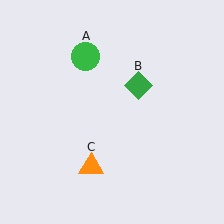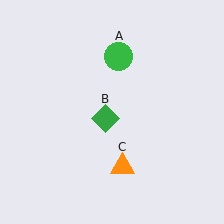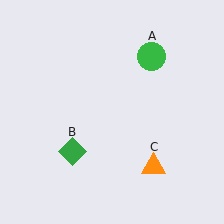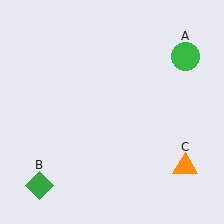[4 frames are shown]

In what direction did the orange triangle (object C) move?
The orange triangle (object C) moved right.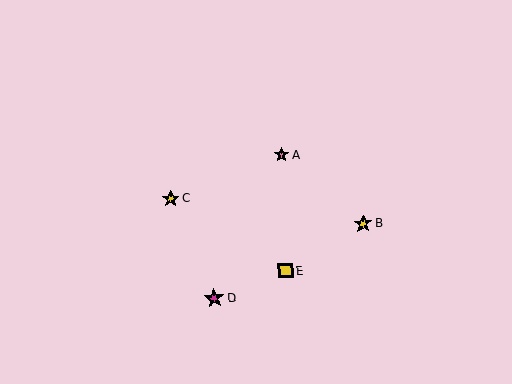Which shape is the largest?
The magenta star (labeled D) is the largest.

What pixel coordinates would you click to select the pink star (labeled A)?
Click at (281, 155) to select the pink star A.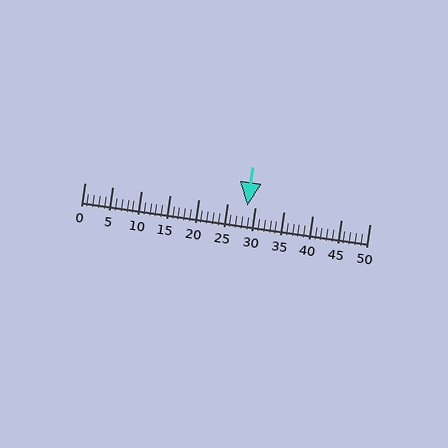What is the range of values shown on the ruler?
The ruler shows values from 0 to 50.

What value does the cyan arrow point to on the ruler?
The cyan arrow points to approximately 28.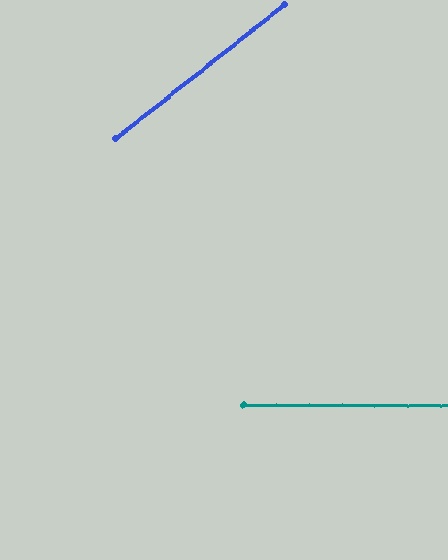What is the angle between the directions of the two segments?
Approximately 38 degrees.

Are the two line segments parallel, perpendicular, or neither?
Neither parallel nor perpendicular — they differ by about 38°.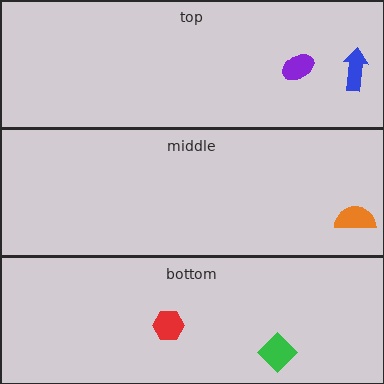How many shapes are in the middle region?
1.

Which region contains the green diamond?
The bottom region.